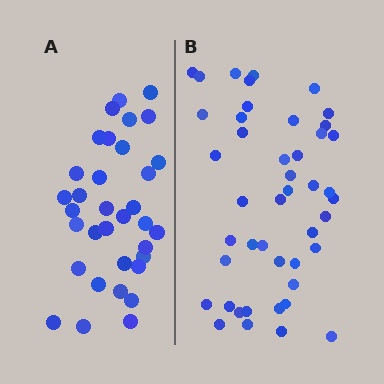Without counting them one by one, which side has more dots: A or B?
Region B (the right region) has more dots.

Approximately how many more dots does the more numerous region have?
Region B has roughly 12 or so more dots than region A.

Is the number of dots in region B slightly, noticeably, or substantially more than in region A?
Region B has noticeably more, but not dramatically so. The ratio is roughly 1.3 to 1.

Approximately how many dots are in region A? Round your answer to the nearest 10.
About 30 dots. (The exact count is 34, which rounds to 30.)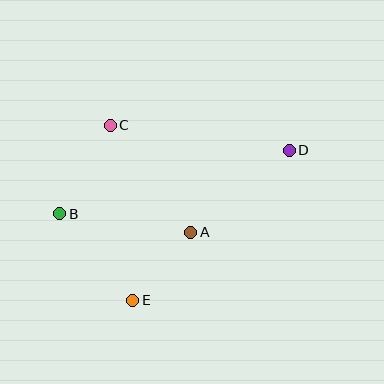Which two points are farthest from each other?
Points B and D are farthest from each other.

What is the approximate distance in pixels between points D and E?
The distance between D and E is approximately 217 pixels.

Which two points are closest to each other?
Points A and E are closest to each other.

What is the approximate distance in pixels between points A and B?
The distance between A and B is approximately 132 pixels.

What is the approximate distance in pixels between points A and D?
The distance between A and D is approximately 128 pixels.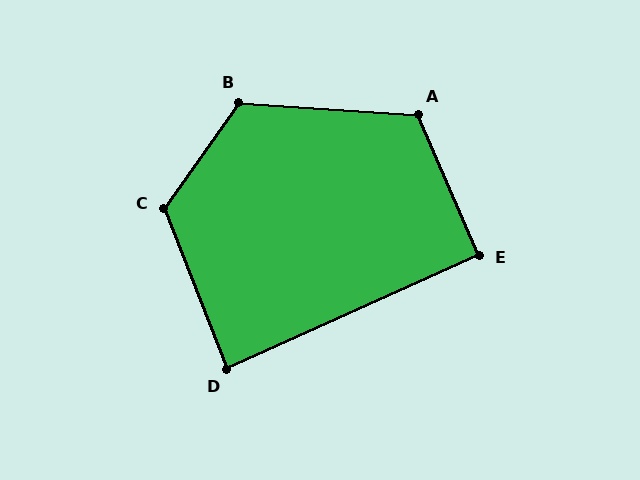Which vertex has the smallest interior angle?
D, at approximately 87 degrees.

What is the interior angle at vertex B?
Approximately 122 degrees (obtuse).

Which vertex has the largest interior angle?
C, at approximately 123 degrees.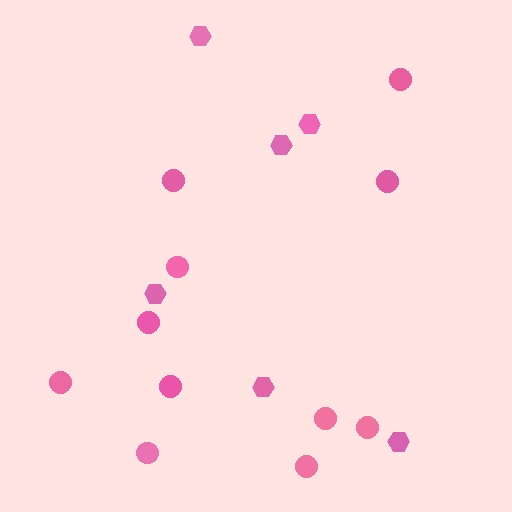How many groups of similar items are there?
There are 2 groups: one group of circles (11) and one group of hexagons (6).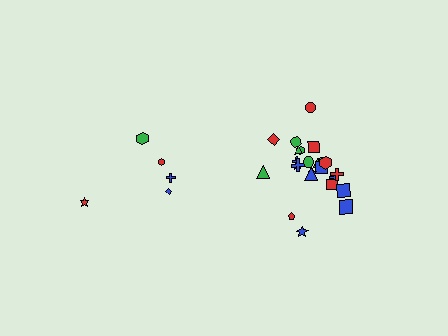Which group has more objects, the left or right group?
The right group.